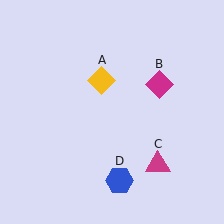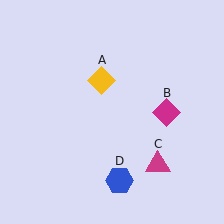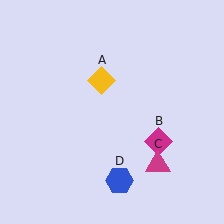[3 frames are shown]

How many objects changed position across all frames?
1 object changed position: magenta diamond (object B).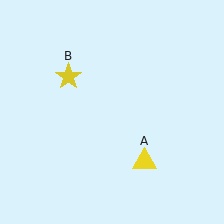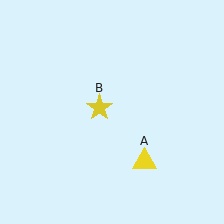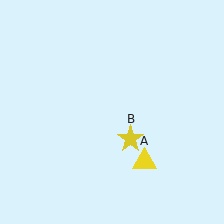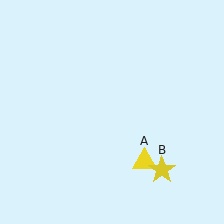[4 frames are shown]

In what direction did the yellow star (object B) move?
The yellow star (object B) moved down and to the right.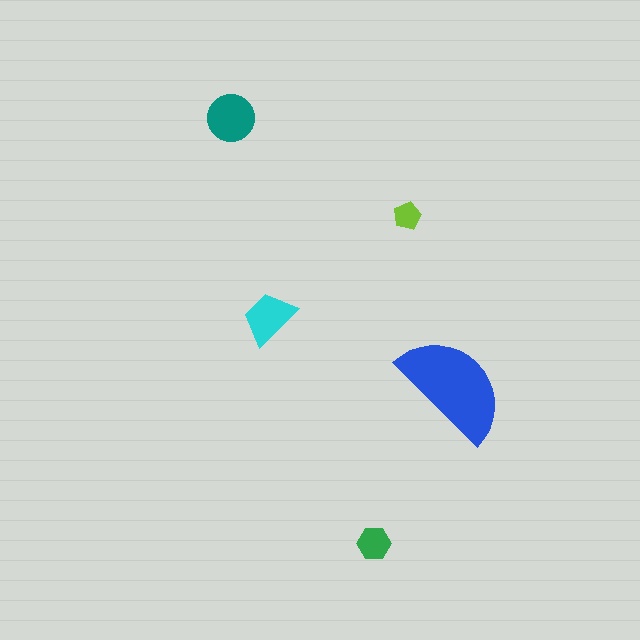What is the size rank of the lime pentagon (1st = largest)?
5th.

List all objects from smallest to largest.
The lime pentagon, the green hexagon, the cyan trapezoid, the teal circle, the blue semicircle.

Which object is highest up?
The teal circle is topmost.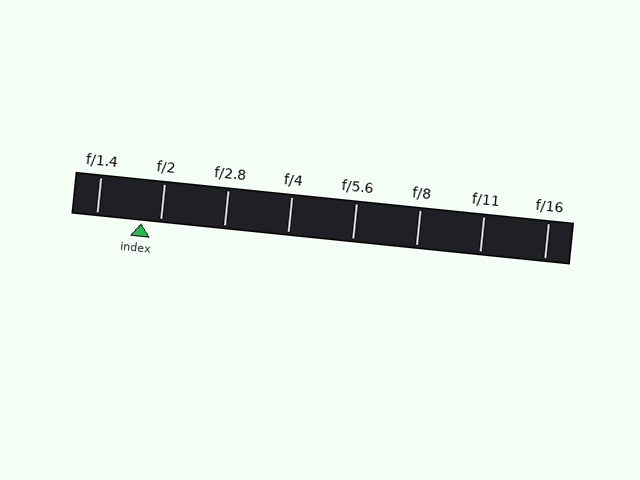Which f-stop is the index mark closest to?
The index mark is closest to f/2.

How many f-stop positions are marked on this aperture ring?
There are 8 f-stop positions marked.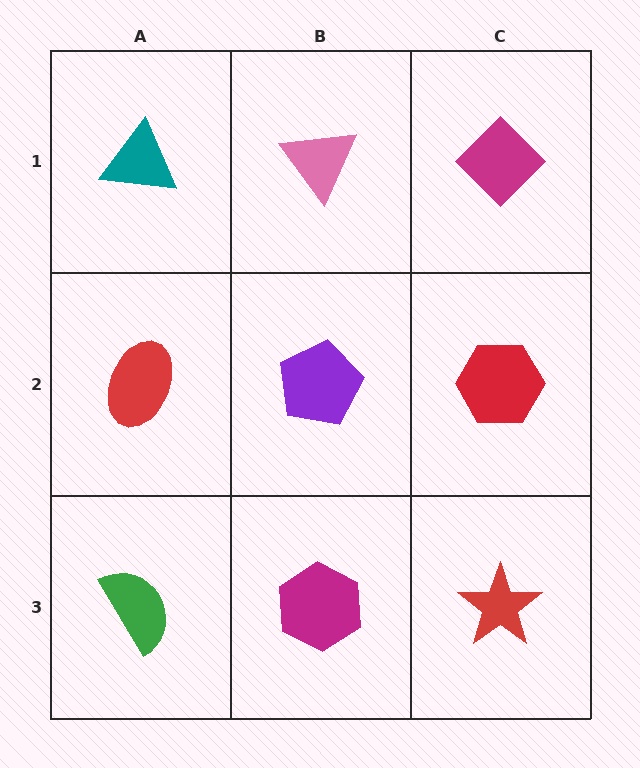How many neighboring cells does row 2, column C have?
3.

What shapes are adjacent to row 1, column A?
A red ellipse (row 2, column A), a pink triangle (row 1, column B).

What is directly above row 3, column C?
A red hexagon.